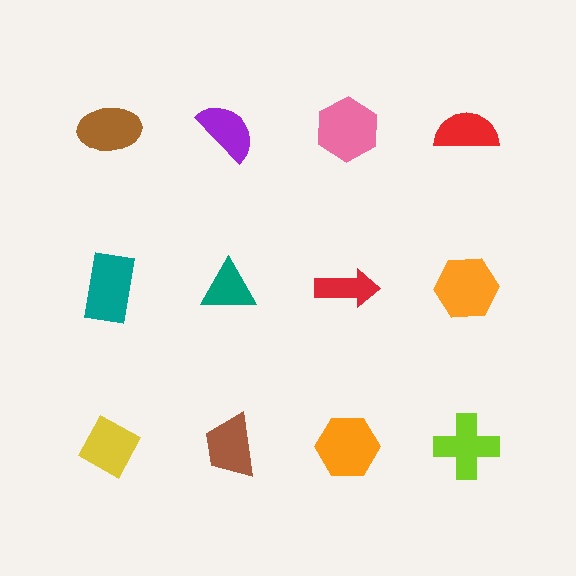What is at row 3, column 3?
An orange hexagon.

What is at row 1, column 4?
A red semicircle.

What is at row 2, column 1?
A teal rectangle.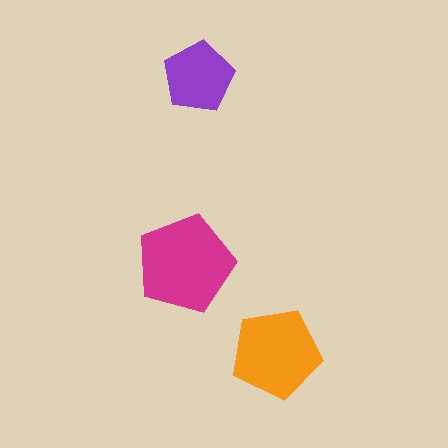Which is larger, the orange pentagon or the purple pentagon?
The orange one.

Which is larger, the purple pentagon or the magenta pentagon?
The magenta one.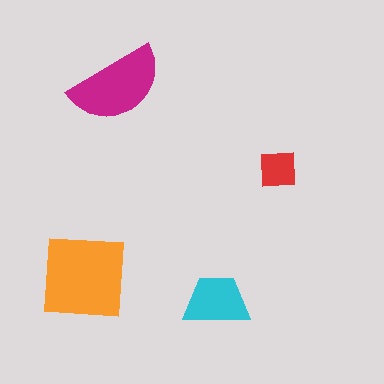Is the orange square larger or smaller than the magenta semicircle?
Larger.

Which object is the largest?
The orange square.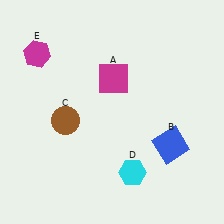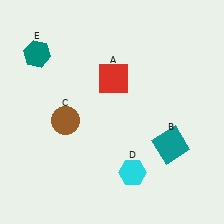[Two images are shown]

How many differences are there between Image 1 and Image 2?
There are 3 differences between the two images.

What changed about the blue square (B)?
In Image 1, B is blue. In Image 2, it changed to teal.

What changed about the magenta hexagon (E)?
In Image 1, E is magenta. In Image 2, it changed to teal.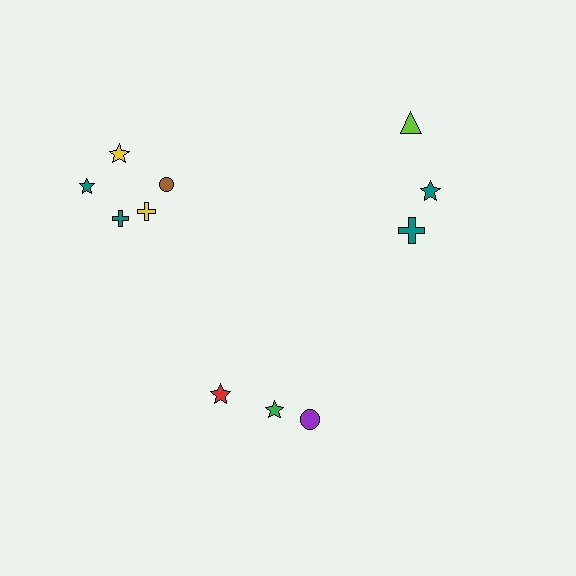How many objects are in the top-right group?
There are 3 objects.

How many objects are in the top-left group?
There are 5 objects.